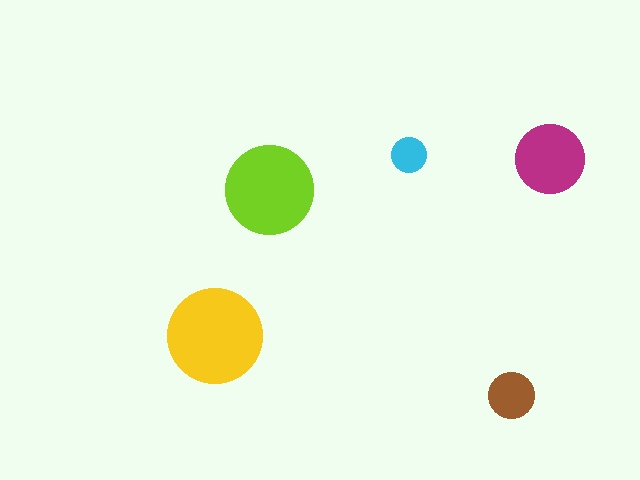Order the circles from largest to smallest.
the yellow one, the lime one, the magenta one, the brown one, the cyan one.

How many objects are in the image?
There are 5 objects in the image.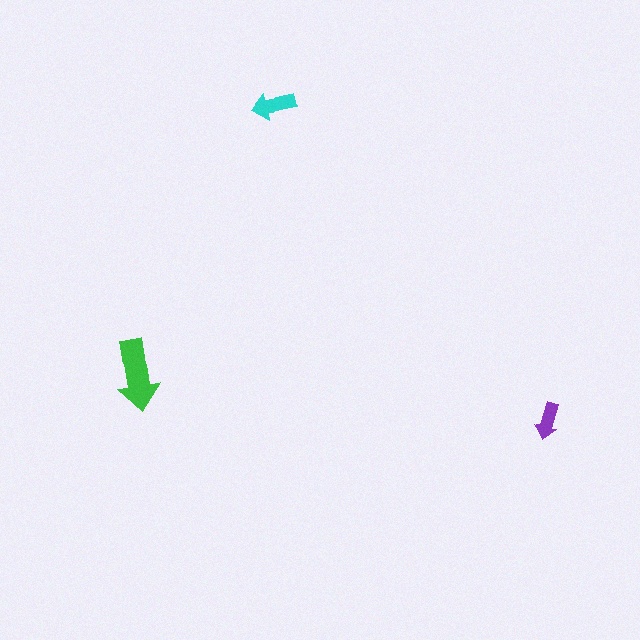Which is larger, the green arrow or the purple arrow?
The green one.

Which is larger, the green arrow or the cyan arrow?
The green one.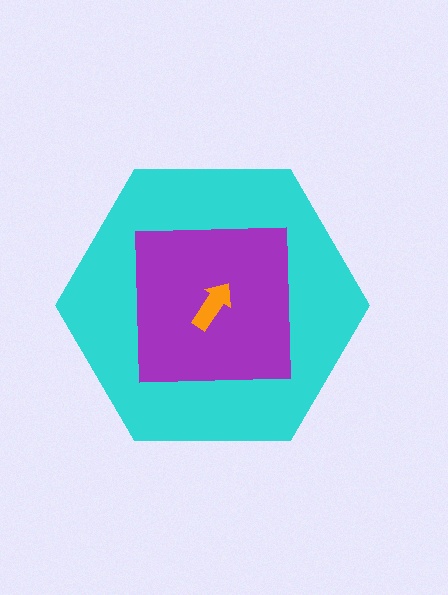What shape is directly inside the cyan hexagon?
The purple square.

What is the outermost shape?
The cyan hexagon.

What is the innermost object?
The orange arrow.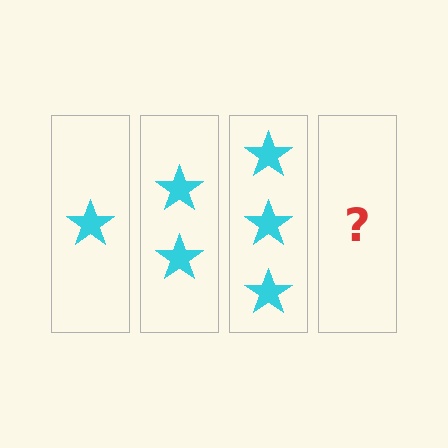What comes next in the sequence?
The next element should be 4 stars.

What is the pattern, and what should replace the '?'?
The pattern is that each step adds one more star. The '?' should be 4 stars.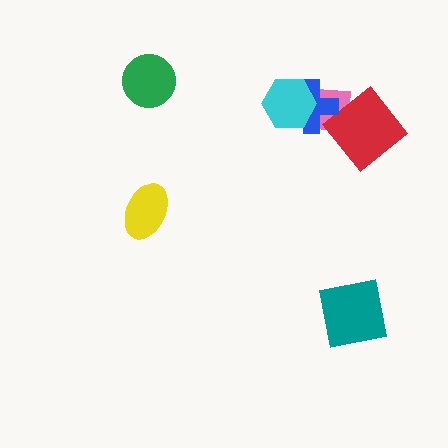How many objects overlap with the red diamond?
2 objects overlap with the red diamond.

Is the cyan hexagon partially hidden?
No, no other shape covers it.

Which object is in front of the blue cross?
The cyan hexagon is in front of the blue cross.